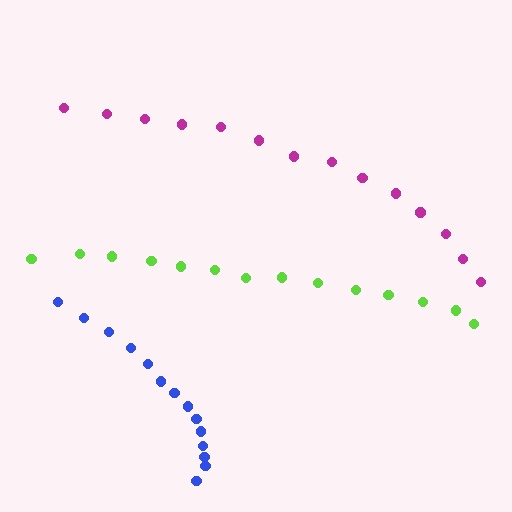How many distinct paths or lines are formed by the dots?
There are 3 distinct paths.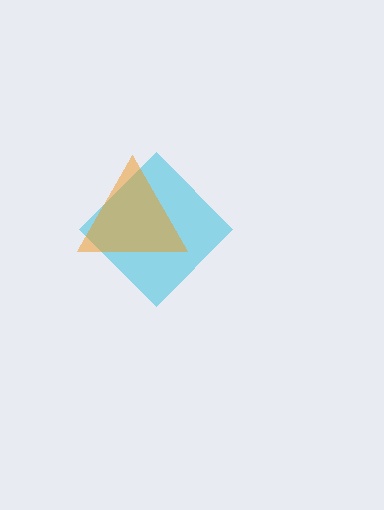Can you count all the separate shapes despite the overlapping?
Yes, there are 2 separate shapes.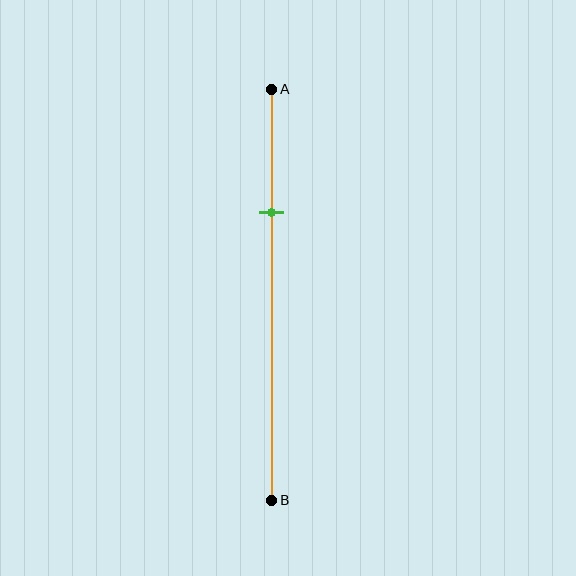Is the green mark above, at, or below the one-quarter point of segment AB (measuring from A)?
The green mark is below the one-quarter point of segment AB.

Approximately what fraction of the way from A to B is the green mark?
The green mark is approximately 30% of the way from A to B.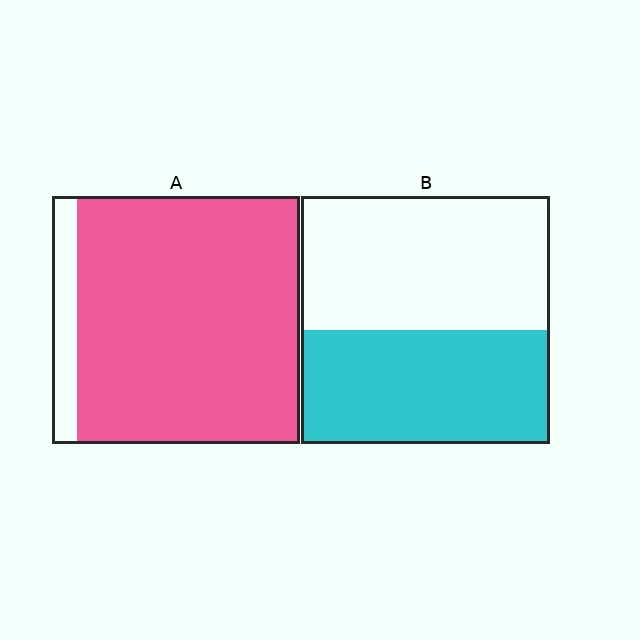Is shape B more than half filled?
No.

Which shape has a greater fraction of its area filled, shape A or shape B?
Shape A.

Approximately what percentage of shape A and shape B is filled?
A is approximately 90% and B is approximately 45%.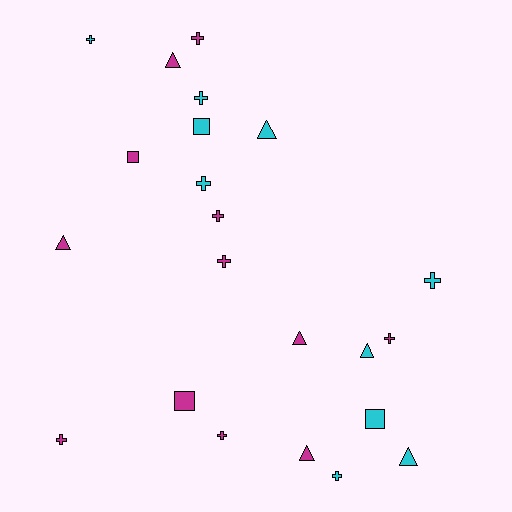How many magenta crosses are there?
There are 6 magenta crosses.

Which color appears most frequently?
Magenta, with 12 objects.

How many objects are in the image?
There are 22 objects.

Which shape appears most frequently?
Cross, with 11 objects.